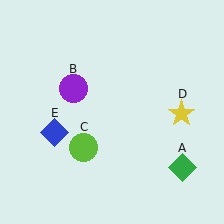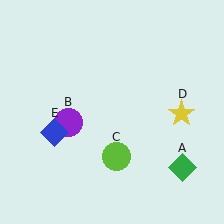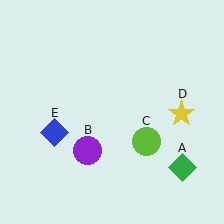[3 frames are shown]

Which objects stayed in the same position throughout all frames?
Green diamond (object A) and yellow star (object D) and blue diamond (object E) remained stationary.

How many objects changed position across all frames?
2 objects changed position: purple circle (object B), lime circle (object C).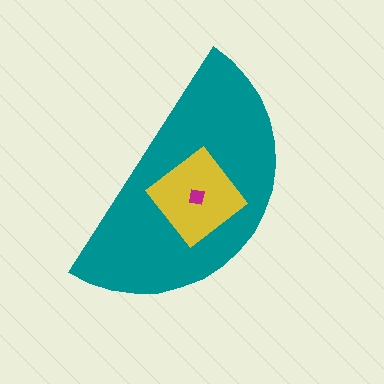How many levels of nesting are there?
3.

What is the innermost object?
The magenta square.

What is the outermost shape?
The teal semicircle.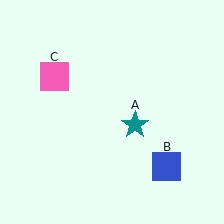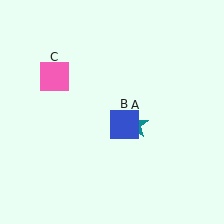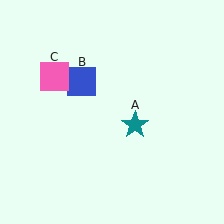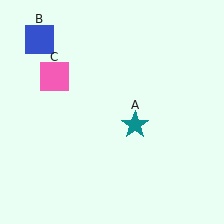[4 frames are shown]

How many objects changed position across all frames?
1 object changed position: blue square (object B).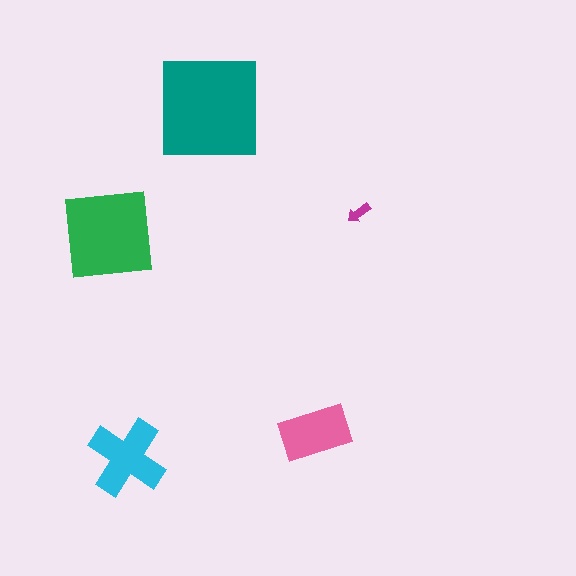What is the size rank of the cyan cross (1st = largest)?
3rd.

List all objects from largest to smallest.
The teal square, the green square, the cyan cross, the pink rectangle, the magenta arrow.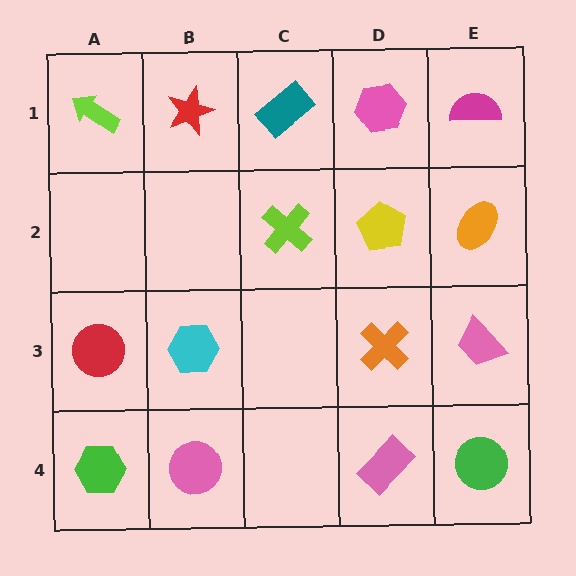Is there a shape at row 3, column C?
No, that cell is empty.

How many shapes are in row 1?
5 shapes.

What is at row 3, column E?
A pink trapezoid.